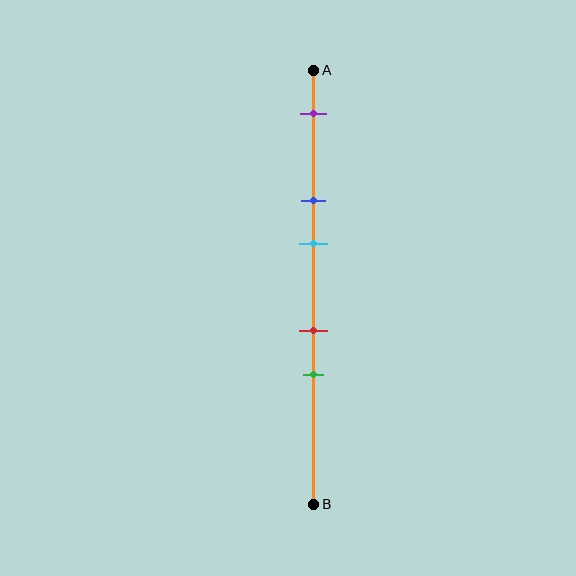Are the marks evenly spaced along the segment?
No, the marks are not evenly spaced.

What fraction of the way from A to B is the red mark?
The red mark is approximately 60% (0.6) of the way from A to B.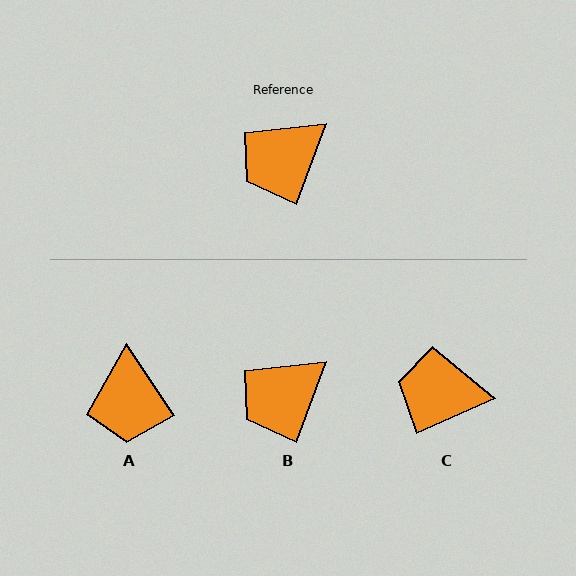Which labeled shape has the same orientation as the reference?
B.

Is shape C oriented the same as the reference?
No, it is off by about 46 degrees.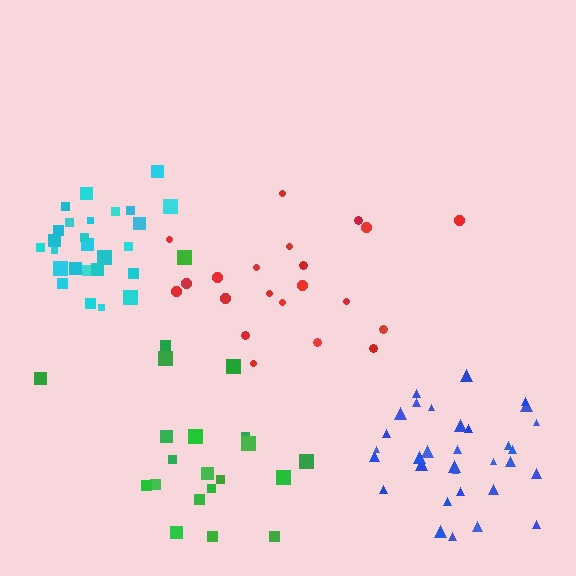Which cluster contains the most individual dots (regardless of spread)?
Blue (32).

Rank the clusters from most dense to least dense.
blue, cyan, green, red.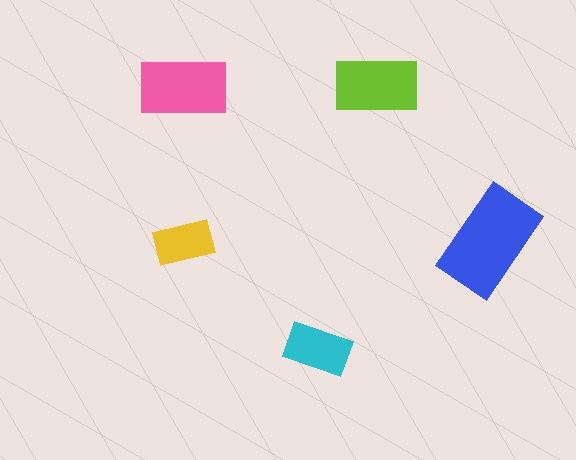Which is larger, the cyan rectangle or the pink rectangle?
The pink one.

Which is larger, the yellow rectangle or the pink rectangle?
The pink one.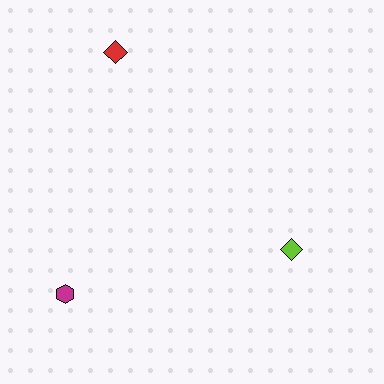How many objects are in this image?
There are 3 objects.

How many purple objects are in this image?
There are no purple objects.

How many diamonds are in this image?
There are 2 diamonds.